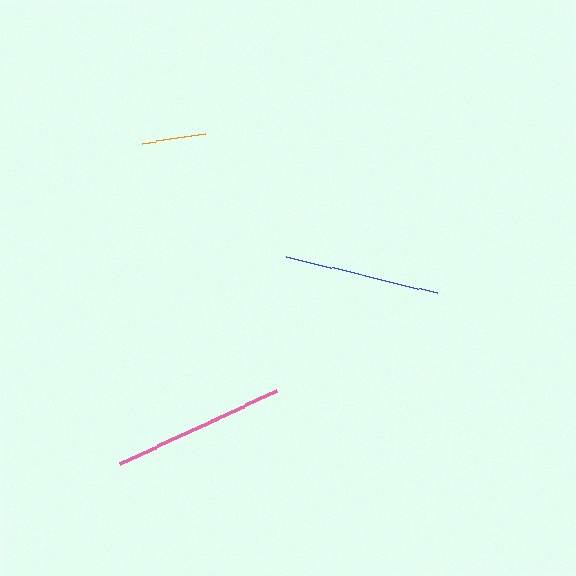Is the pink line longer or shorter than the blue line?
The pink line is longer than the blue line.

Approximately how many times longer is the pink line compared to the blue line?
The pink line is approximately 1.1 times the length of the blue line.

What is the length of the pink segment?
The pink segment is approximately 173 pixels long.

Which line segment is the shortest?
The orange line is the shortest at approximately 63 pixels.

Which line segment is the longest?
The pink line is the longest at approximately 173 pixels.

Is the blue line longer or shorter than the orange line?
The blue line is longer than the orange line.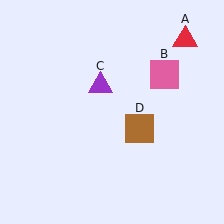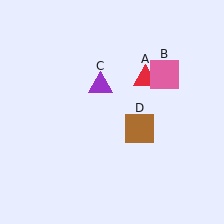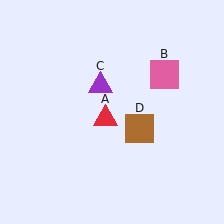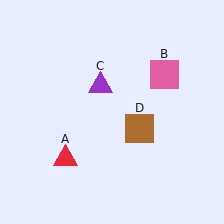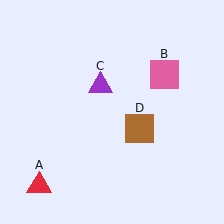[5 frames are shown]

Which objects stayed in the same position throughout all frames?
Pink square (object B) and purple triangle (object C) and brown square (object D) remained stationary.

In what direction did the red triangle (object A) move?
The red triangle (object A) moved down and to the left.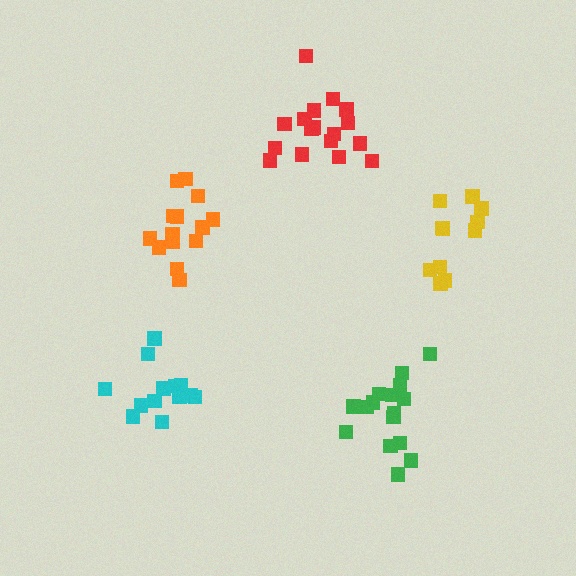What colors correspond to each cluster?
The clusters are colored: yellow, orange, cyan, green, red.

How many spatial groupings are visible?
There are 5 spatial groupings.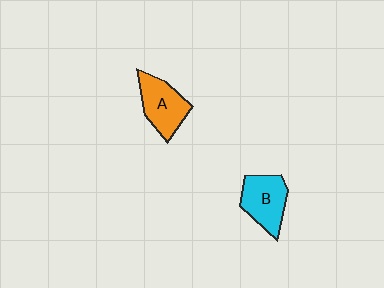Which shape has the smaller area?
Shape A (orange).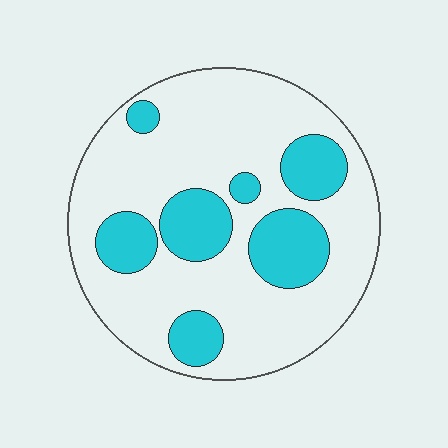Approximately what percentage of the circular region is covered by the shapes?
Approximately 25%.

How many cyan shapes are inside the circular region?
7.